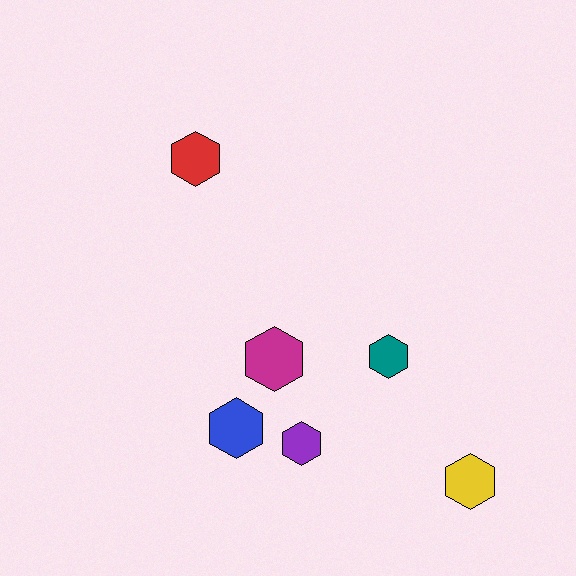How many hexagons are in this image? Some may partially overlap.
There are 6 hexagons.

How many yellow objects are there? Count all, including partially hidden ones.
There is 1 yellow object.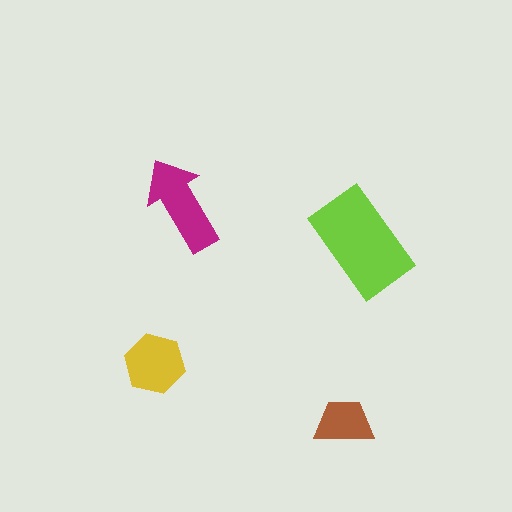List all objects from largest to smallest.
The lime rectangle, the magenta arrow, the yellow hexagon, the brown trapezoid.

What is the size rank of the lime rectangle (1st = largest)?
1st.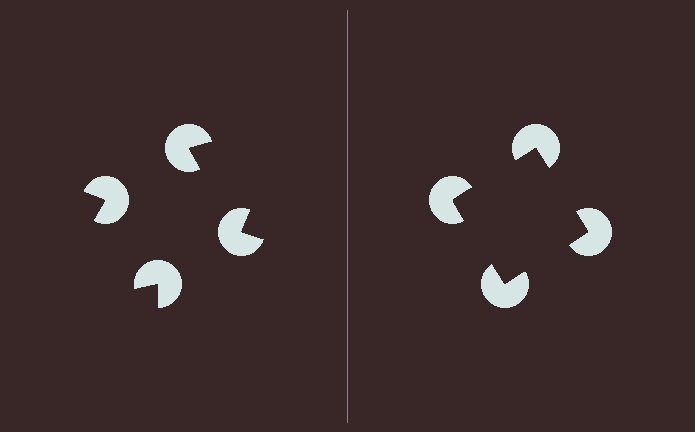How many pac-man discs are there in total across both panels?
8 — 4 on each side.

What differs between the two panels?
The pac-man discs are positioned identically on both sides; only the wedge orientations differ. On the right they align to a square; on the left they are misaligned.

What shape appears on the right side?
An illusory square.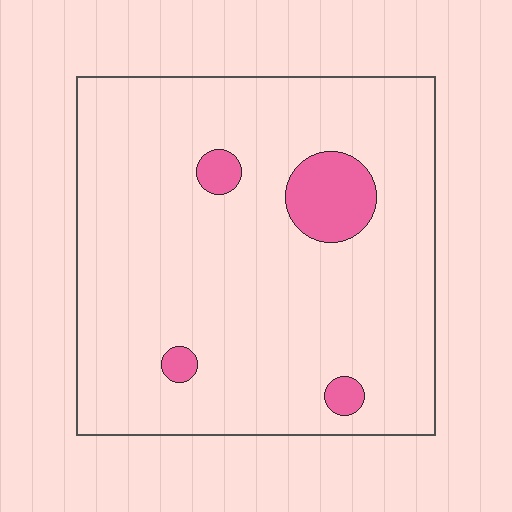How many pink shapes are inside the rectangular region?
4.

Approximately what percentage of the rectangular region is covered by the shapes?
Approximately 10%.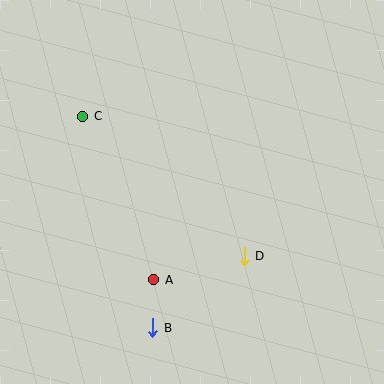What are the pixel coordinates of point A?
Point A is at (154, 280).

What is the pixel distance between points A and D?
The distance between A and D is 93 pixels.